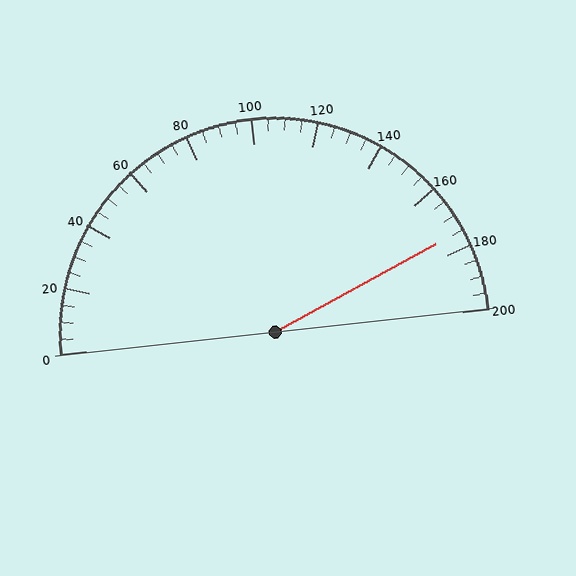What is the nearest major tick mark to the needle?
The nearest major tick mark is 180.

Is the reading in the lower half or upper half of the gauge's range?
The reading is in the upper half of the range (0 to 200).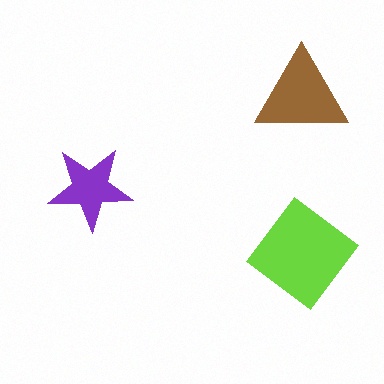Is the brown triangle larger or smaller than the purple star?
Larger.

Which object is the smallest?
The purple star.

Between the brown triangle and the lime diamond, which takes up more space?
The lime diamond.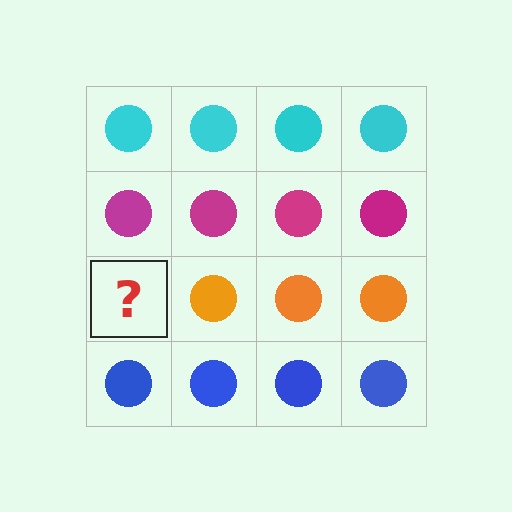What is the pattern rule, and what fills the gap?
The rule is that each row has a consistent color. The gap should be filled with an orange circle.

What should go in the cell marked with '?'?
The missing cell should contain an orange circle.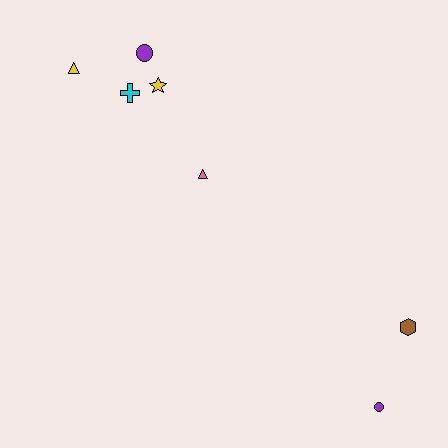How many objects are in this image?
There are 7 objects.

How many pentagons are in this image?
There are no pentagons.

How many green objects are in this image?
There are no green objects.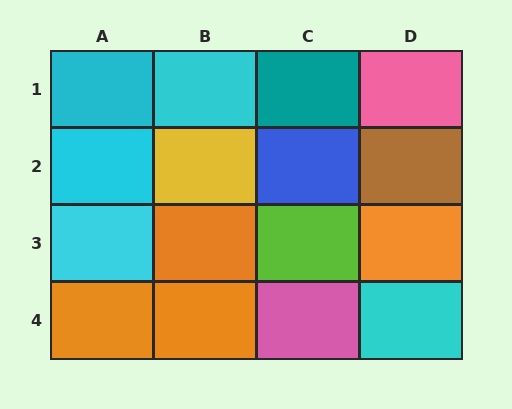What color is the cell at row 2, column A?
Cyan.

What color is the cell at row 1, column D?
Pink.